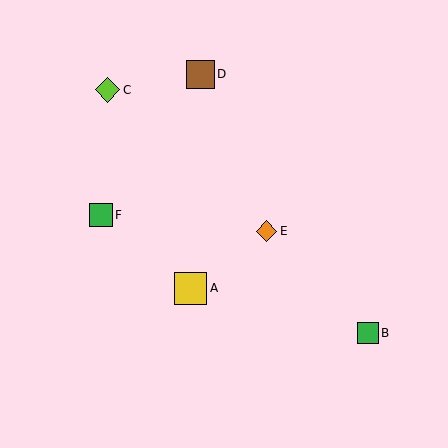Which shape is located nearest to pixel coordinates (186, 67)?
The brown square (labeled D) at (200, 74) is nearest to that location.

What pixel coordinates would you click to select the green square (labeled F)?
Click at (101, 215) to select the green square F.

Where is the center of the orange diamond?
The center of the orange diamond is at (267, 231).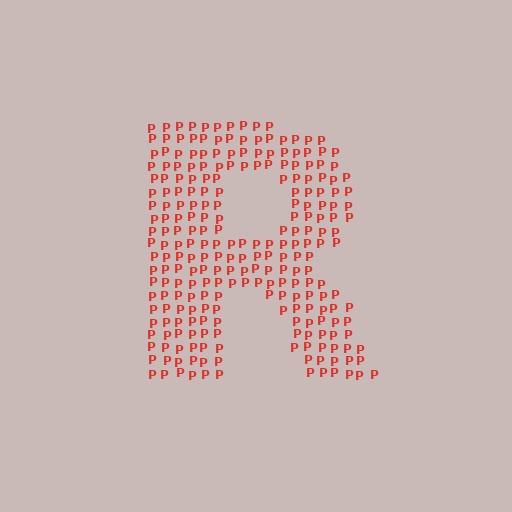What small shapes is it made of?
It is made of small letter P's.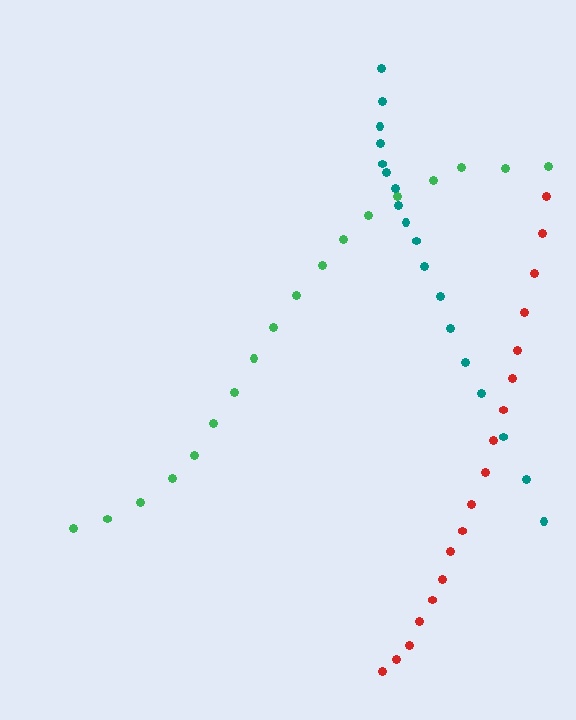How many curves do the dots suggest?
There are 3 distinct paths.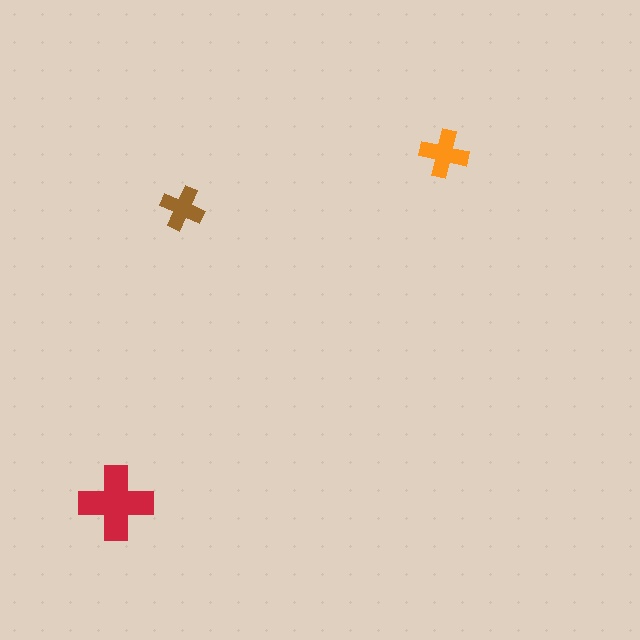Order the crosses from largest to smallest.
the red one, the orange one, the brown one.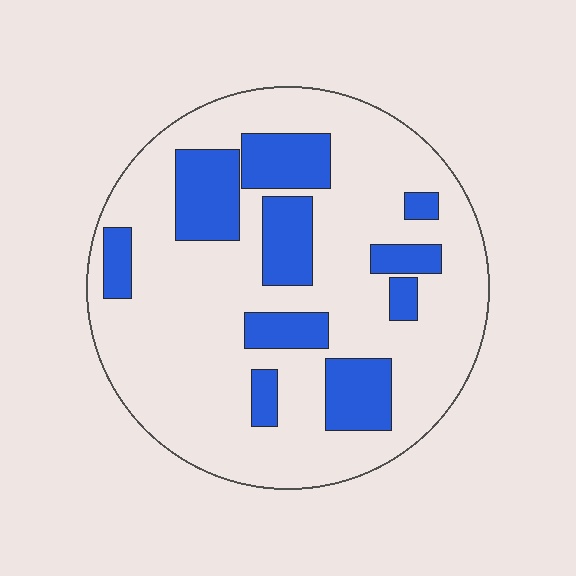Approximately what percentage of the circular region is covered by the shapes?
Approximately 25%.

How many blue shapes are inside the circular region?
10.